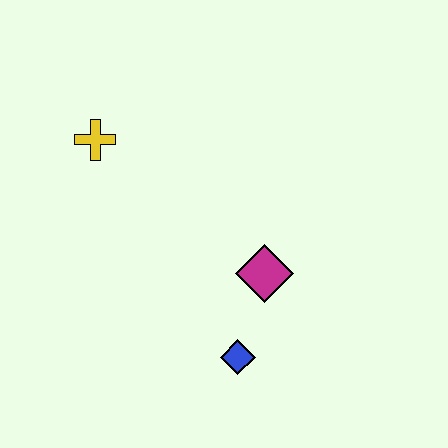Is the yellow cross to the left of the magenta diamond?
Yes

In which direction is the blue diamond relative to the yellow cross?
The blue diamond is below the yellow cross.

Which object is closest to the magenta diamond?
The blue diamond is closest to the magenta diamond.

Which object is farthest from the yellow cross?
The blue diamond is farthest from the yellow cross.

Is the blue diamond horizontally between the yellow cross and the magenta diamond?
Yes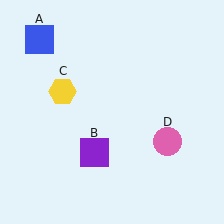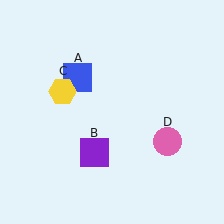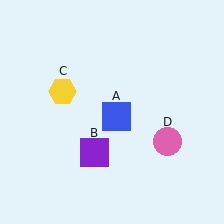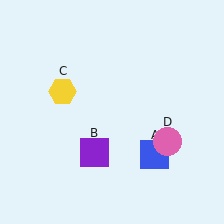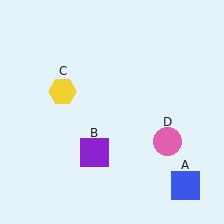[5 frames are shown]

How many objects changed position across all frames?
1 object changed position: blue square (object A).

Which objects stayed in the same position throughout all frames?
Purple square (object B) and yellow hexagon (object C) and pink circle (object D) remained stationary.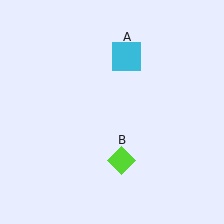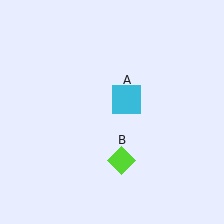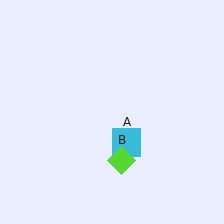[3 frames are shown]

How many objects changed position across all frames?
1 object changed position: cyan square (object A).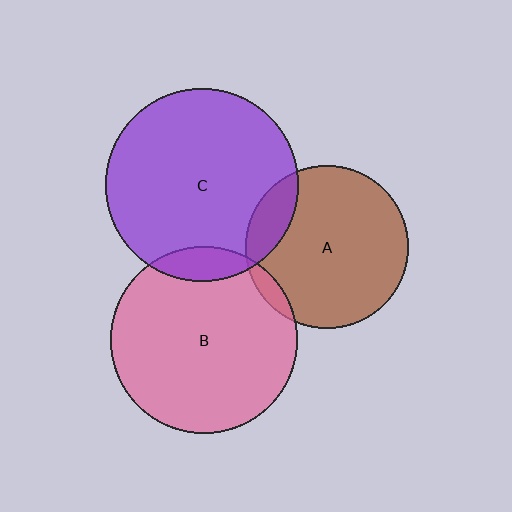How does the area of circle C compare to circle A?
Approximately 1.4 times.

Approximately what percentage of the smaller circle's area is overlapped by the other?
Approximately 15%.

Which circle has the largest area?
Circle C (purple).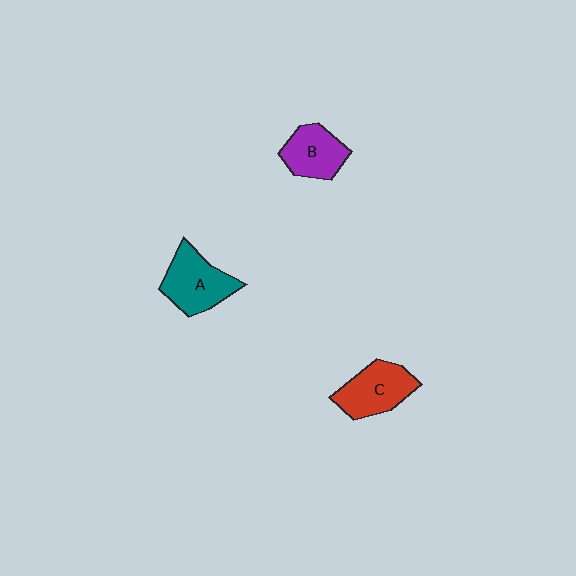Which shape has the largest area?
Shape A (teal).